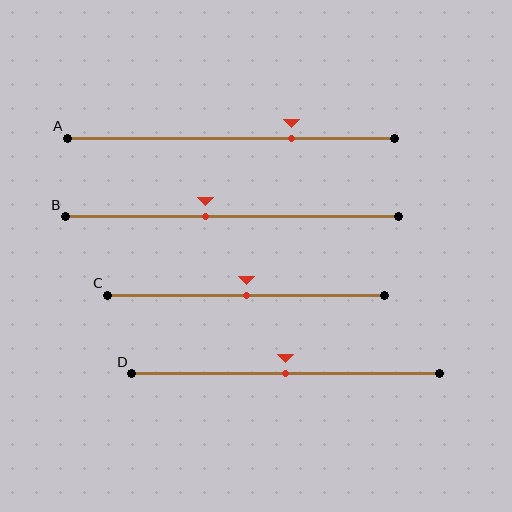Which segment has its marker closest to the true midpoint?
Segment C has its marker closest to the true midpoint.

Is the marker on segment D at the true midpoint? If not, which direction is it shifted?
Yes, the marker on segment D is at the true midpoint.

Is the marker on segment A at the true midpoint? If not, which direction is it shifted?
No, the marker on segment A is shifted to the right by about 19% of the segment length.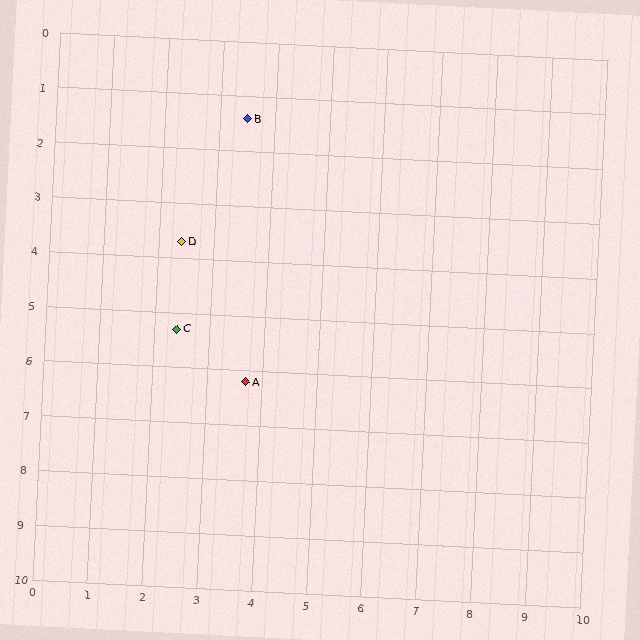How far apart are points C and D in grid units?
Points C and D are about 1.6 grid units apart.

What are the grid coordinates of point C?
Point C is at approximately (2.4, 5.3).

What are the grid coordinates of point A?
Point A is at approximately (3.7, 6.2).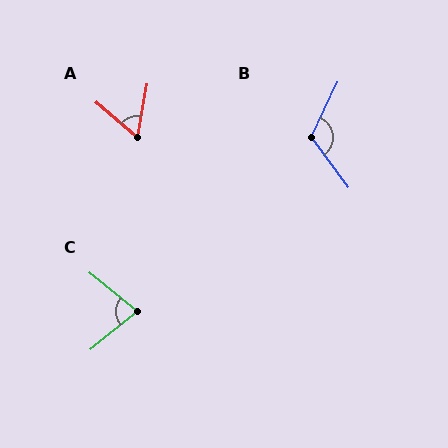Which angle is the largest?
B, at approximately 118 degrees.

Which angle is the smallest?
A, at approximately 60 degrees.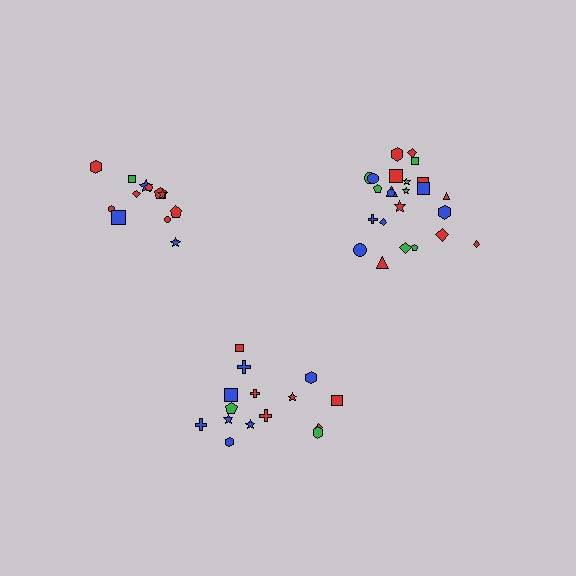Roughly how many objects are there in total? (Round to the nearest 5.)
Roughly 50 objects in total.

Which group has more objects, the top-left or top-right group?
The top-right group.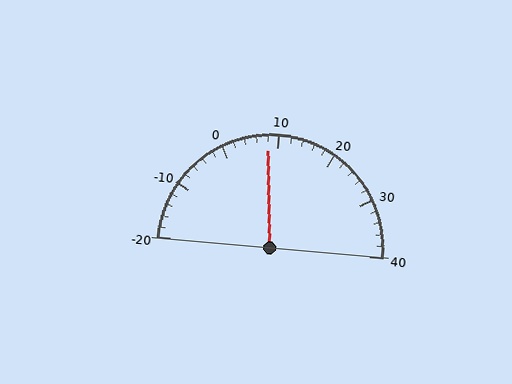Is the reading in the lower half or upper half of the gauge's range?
The reading is in the lower half of the range (-20 to 40).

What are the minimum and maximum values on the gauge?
The gauge ranges from -20 to 40.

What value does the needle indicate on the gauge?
The needle indicates approximately 8.